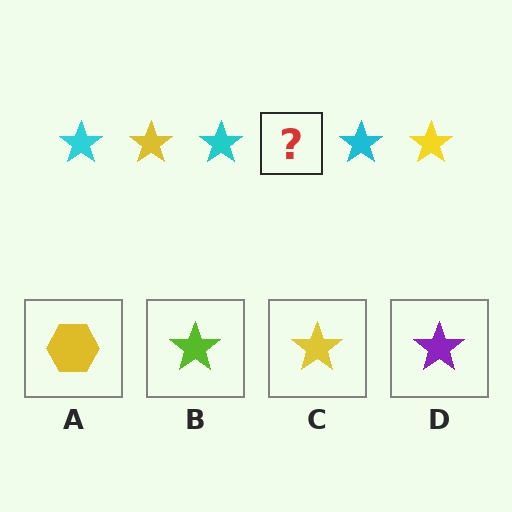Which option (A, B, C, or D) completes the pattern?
C.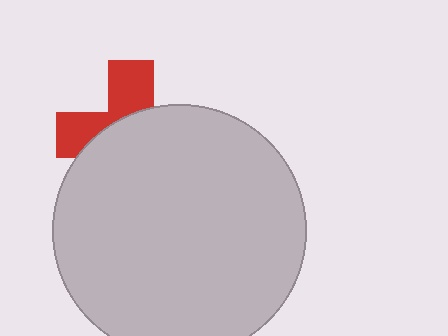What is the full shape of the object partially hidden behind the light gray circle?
The partially hidden object is a red cross.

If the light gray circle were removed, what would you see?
You would see the complete red cross.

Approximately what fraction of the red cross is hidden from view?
Roughly 63% of the red cross is hidden behind the light gray circle.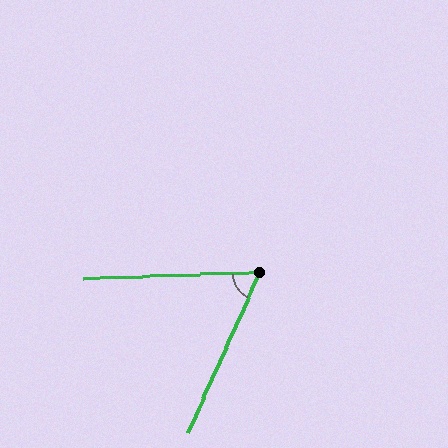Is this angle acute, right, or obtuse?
It is acute.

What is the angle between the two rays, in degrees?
Approximately 64 degrees.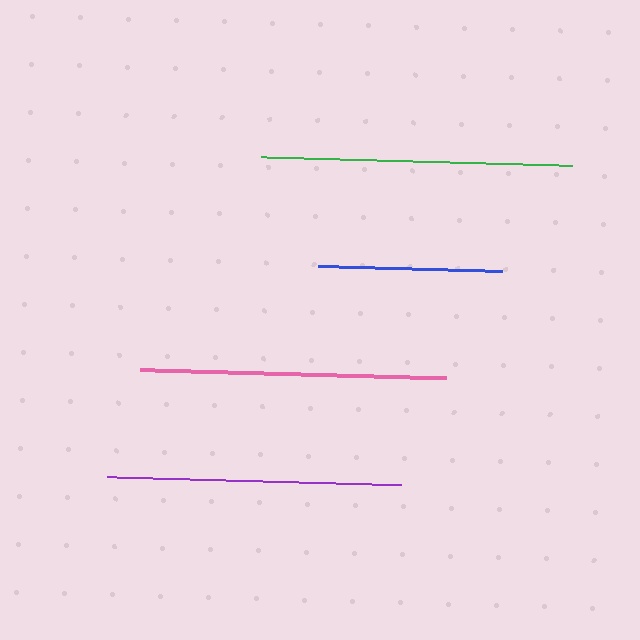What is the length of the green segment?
The green segment is approximately 311 pixels long.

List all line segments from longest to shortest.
From longest to shortest: green, pink, purple, blue.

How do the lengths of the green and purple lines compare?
The green and purple lines are approximately the same length.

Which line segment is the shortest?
The blue line is the shortest at approximately 184 pixels.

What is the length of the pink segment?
The pink segment is approximately 307 pixels long.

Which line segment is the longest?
The green line is the longest at approximately 311 pixels.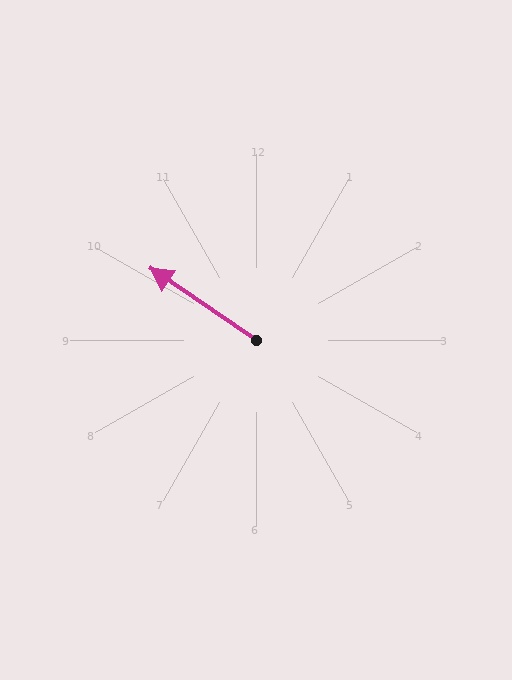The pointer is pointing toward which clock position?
Roughly 10 o'clock.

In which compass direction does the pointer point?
Northwest.